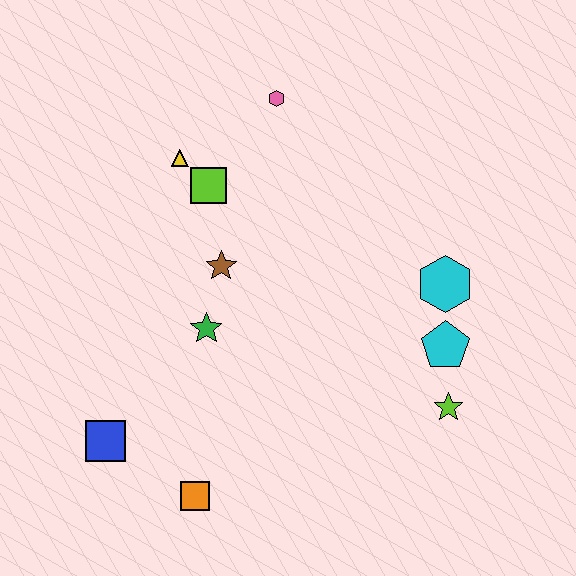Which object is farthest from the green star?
The lime star is farthest from the green star.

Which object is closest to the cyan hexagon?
The cyan pentagon is closest to the cyan hexagon.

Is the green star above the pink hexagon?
No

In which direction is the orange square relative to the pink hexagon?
The orange square is below the pink hexagon.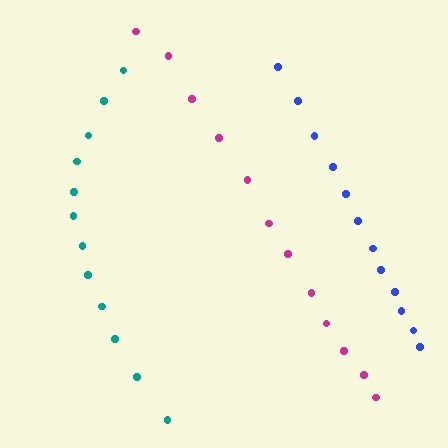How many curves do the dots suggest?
There are 3 distinct paths.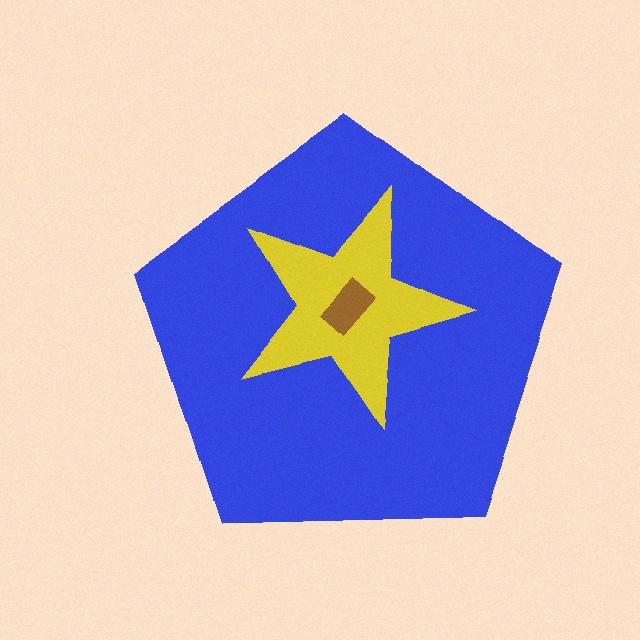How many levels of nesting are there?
3.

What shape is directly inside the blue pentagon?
The yellow star.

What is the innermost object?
The brown rectangle.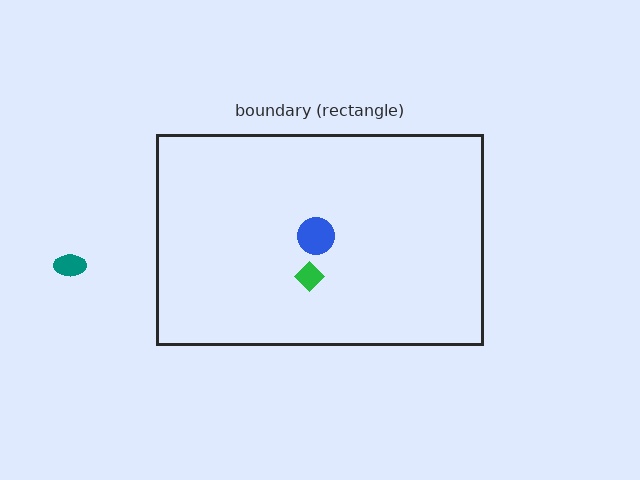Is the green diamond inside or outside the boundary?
Inside.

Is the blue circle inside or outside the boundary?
Inside.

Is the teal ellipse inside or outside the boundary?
Outside.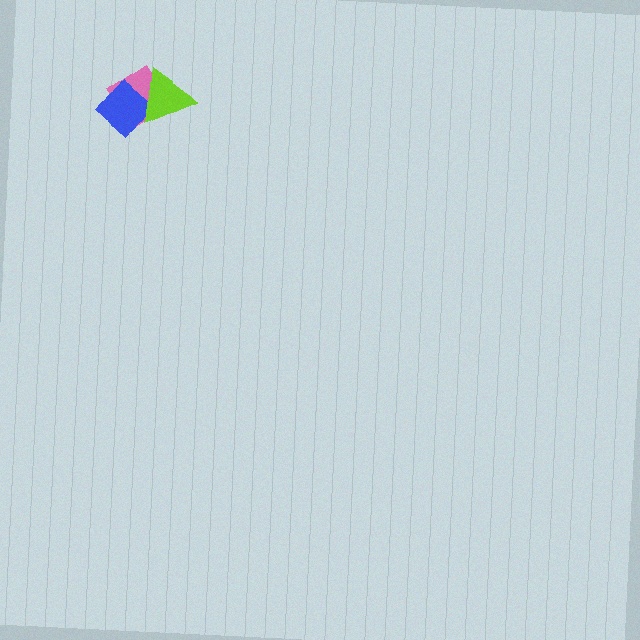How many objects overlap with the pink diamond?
2 objects overlap with the pink diamond.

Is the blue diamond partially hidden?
Yes, it is partially covered by another shape.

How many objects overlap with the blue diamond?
2 objects overlap with the blue diamond.